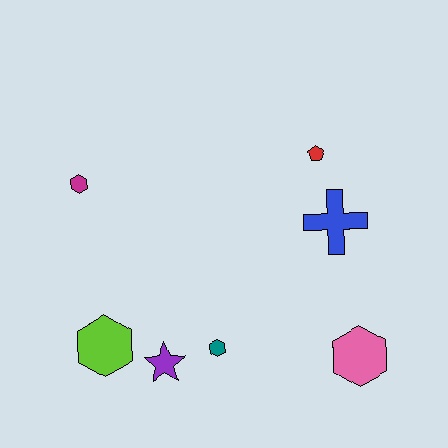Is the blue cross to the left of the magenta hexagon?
No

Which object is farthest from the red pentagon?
The lime hexagon is farthest from the red pentagon.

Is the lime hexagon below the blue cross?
Yes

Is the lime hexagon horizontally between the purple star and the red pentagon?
No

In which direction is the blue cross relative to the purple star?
The blue cross is to the right of the purple star.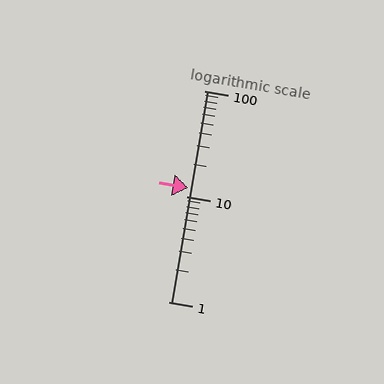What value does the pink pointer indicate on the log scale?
The pointer indicates approximately 12.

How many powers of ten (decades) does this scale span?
The scale spans 2 decades, from 1 to 100.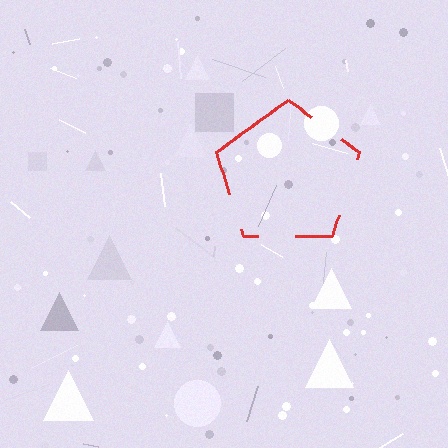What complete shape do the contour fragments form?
The contour fragments form a pentagon.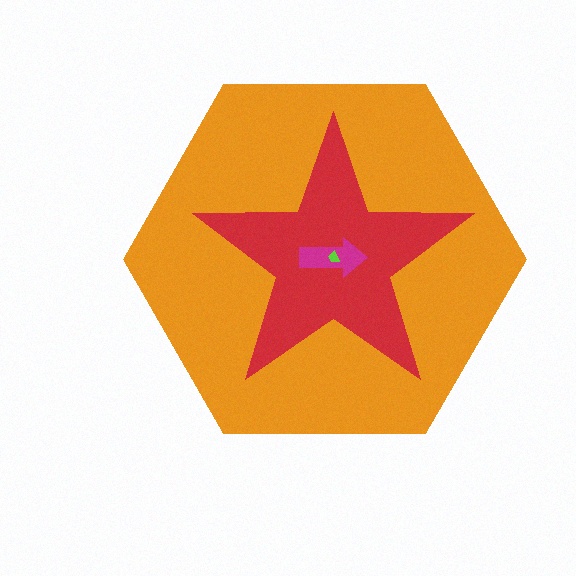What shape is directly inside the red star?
The magenta arrow.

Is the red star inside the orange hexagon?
Yes.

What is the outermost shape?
The orange hexagon.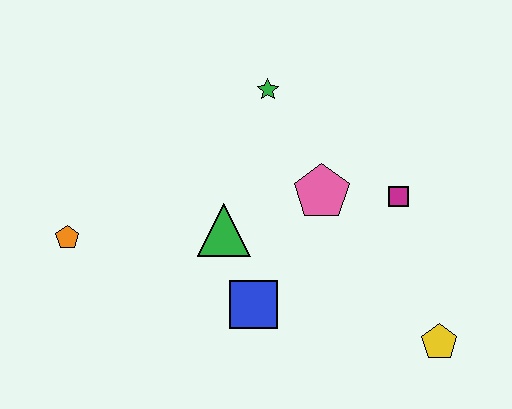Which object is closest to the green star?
The pink pentagon is closest to the green star.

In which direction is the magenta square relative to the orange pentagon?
The magenta square is to the right of the orange pentagon.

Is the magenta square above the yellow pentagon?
Yes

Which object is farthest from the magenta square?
The orange pentagon is farthest from the magenta square.